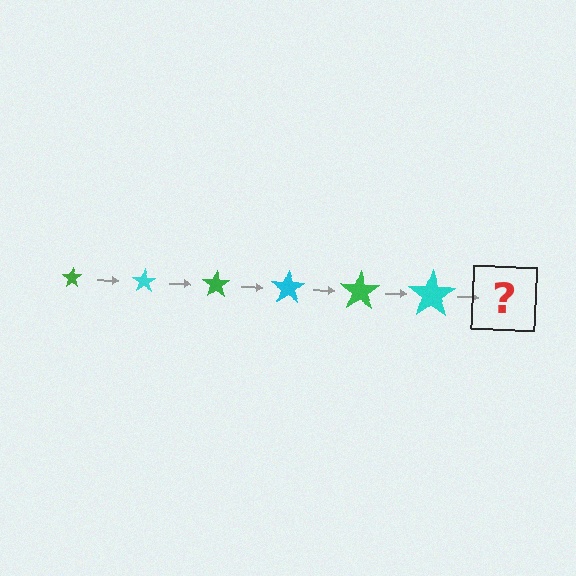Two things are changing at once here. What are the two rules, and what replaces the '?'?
The two rules are that the star grows larger each step and the color cycles through green and cyan. The '?' should be a green star, larger than the previous one.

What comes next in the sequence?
The next element should be a green star, larger than the previous one.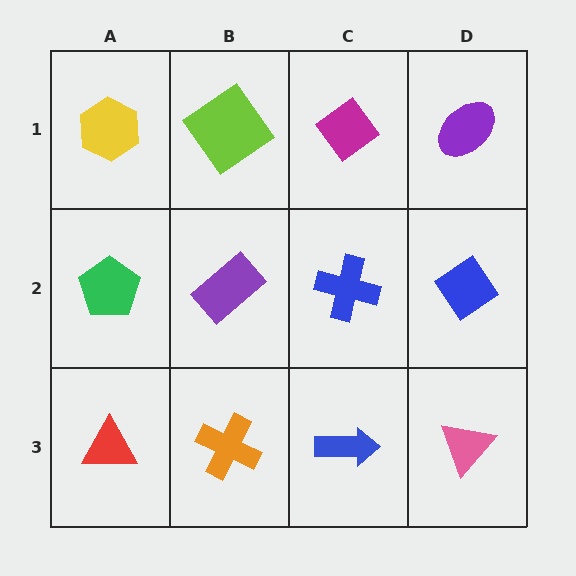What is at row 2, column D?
A blue diamond.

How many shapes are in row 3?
4 shapes.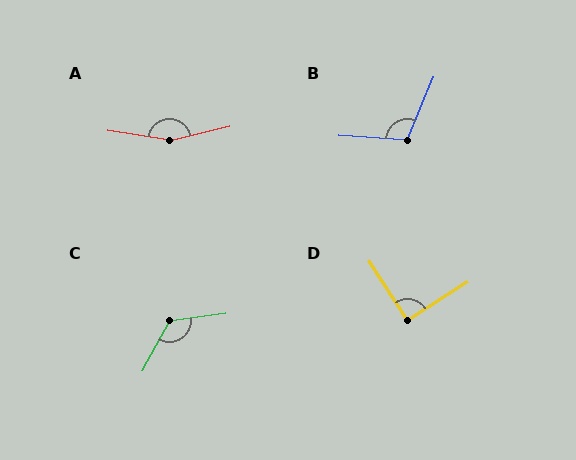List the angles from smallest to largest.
D (91°), B (109°), C (127°), A (157°).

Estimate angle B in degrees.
Approximately 109 degrees.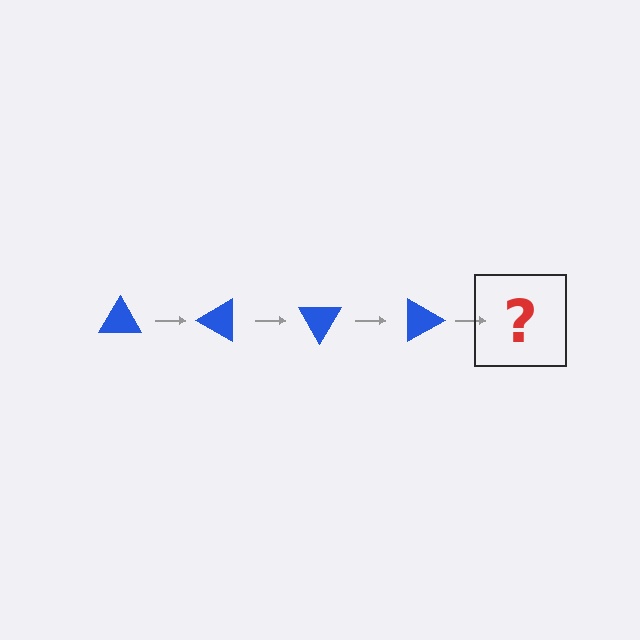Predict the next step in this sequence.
The next step is a blue triangle rotated 120 degrees.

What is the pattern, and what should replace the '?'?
The pattern is that the triangle rotates 30 degrees each step. The '?' should be a blue triangle rotated 120 degrees.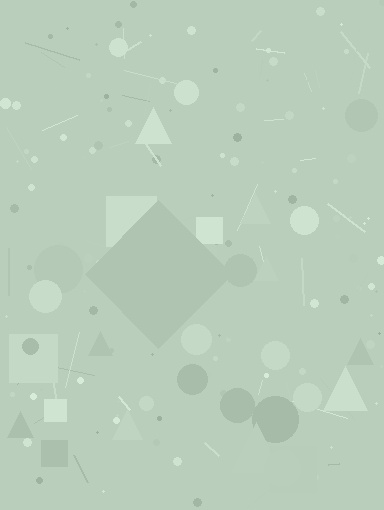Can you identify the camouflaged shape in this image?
The camouflaged shape is a diamond.